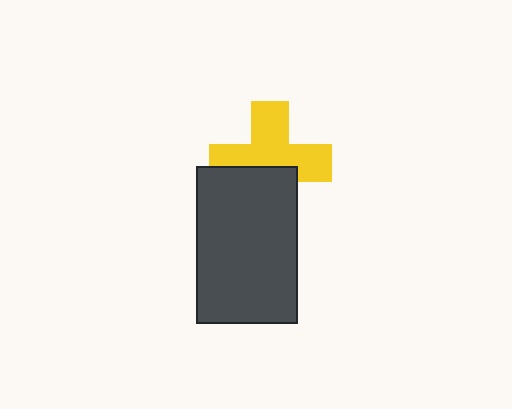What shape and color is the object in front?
The object in front is a dark gray rectangle.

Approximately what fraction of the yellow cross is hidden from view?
Roughly 38% of the yellow cross is hidden behind the dark gray rectangle.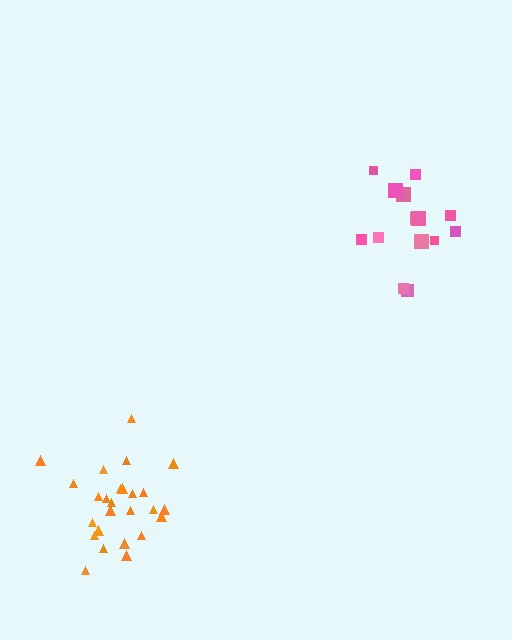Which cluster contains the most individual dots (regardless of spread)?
Orange (26).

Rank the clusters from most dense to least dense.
orange, pink.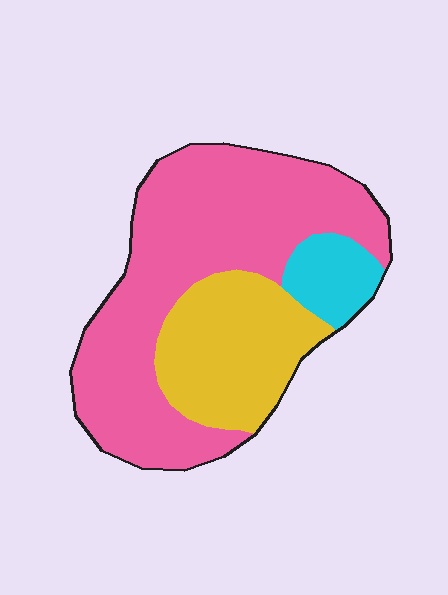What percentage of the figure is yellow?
Yellow takes up about one quarter (1/4) of the figure.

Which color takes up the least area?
Cyan, at roughly 10%.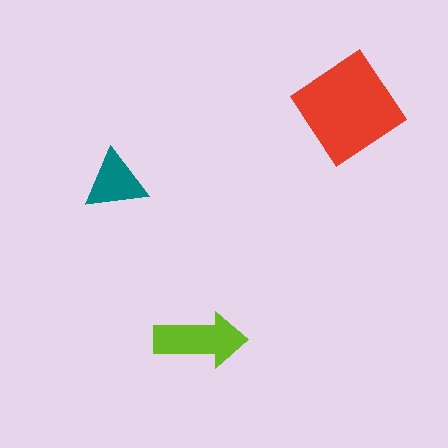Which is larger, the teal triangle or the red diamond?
The red diamond.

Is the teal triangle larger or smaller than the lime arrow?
Smaller.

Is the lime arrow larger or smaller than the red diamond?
Smaller.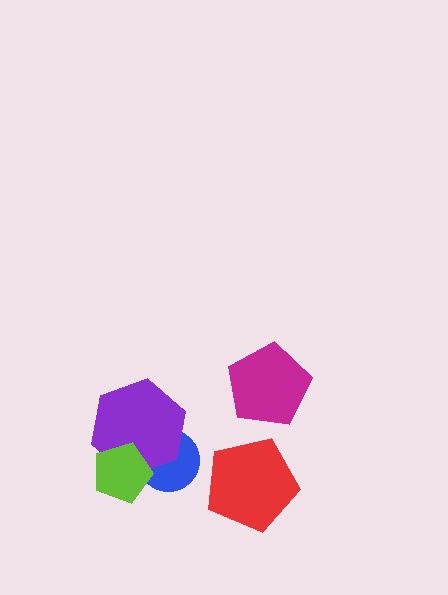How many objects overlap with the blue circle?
2 objects overlap with the blue circle.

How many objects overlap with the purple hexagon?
2 objects overlap with the purple hexagon.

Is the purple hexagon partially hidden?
Yes, it is partially covered by another shape.